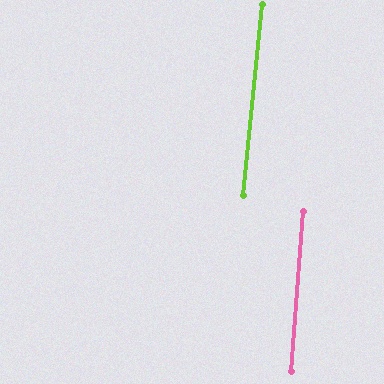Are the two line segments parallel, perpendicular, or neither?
Parallel — their directions differ by only 1.4°.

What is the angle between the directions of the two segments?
Approximately 1 degree.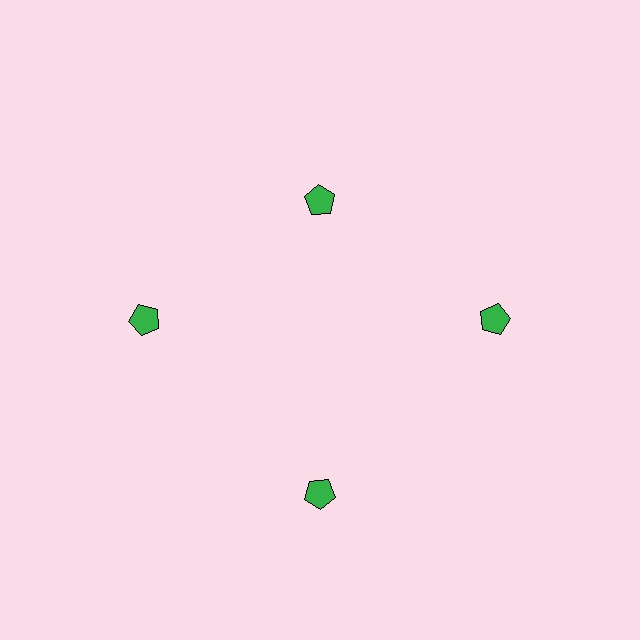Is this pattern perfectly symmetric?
No. The 4 green pentagons are arranged in a ring, but one element near the 12 o'clock position is pulled inward toward the center, breaking the 4-fold rotational symmetry.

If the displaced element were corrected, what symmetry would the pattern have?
It would have 4-fold rotational symmetry — the pattern would map onto itself every 90 degrees.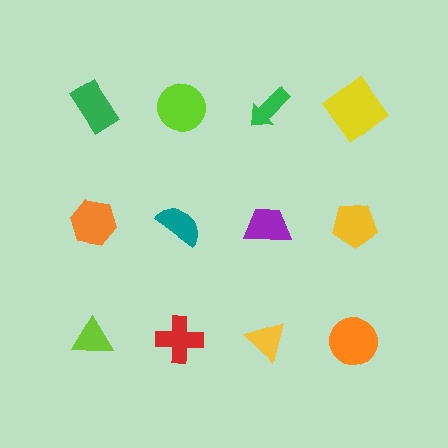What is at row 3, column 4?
An orange circle.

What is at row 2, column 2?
A teal semicircle.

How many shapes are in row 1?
4 shapes.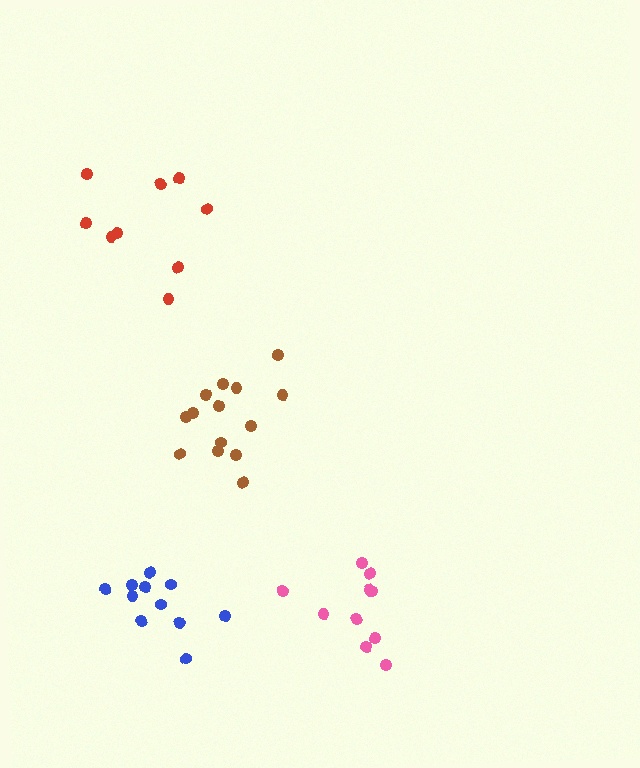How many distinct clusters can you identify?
There are 4 distinct clusters.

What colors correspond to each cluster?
The clusters are colored: brown, pink, red, blue.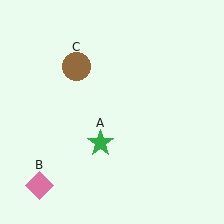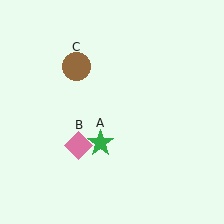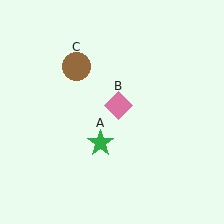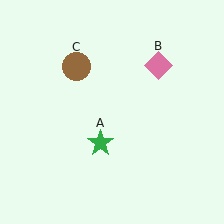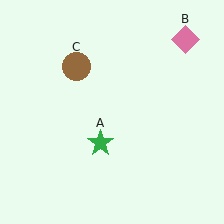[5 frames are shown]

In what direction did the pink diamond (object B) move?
The pink diamond (object B) moved up and to the right.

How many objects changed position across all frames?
1 object changed position: pink diamond (object B).